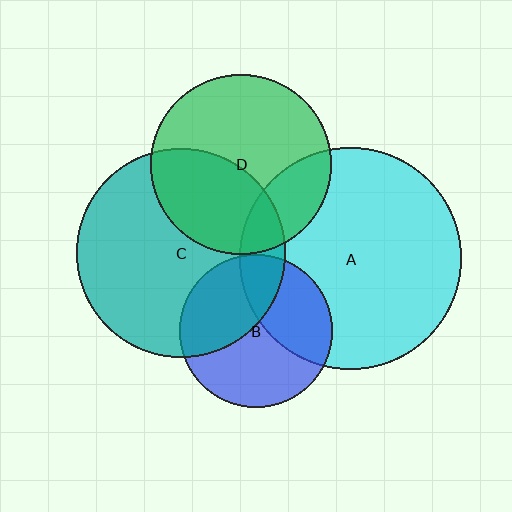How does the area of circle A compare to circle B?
Approximately 2.1 times.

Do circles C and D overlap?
Yes.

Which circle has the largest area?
Circle A (cyan).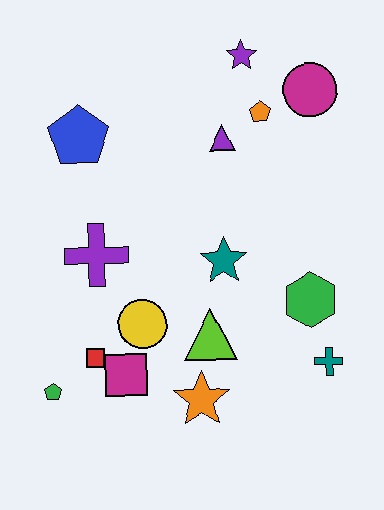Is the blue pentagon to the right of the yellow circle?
No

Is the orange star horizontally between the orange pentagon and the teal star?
No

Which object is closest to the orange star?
The lime triangle is closest to the orange star.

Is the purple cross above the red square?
Yes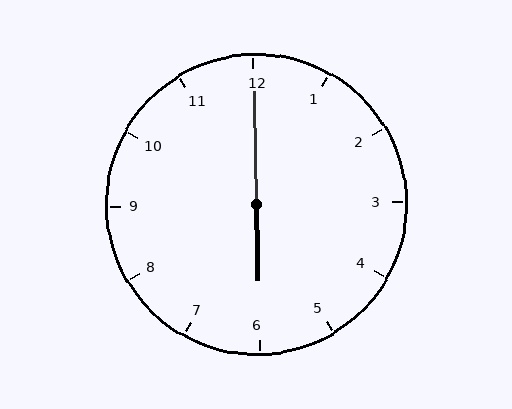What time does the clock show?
6:00.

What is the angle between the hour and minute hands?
Approximately 180 degrees.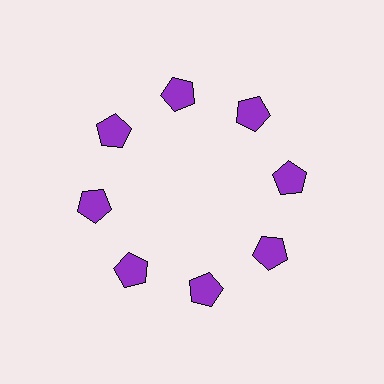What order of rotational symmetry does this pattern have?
This pattern has 8-fold rotational symmetry.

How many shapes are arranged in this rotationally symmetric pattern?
There are 8 shapes, arranged in 8 groups of 1.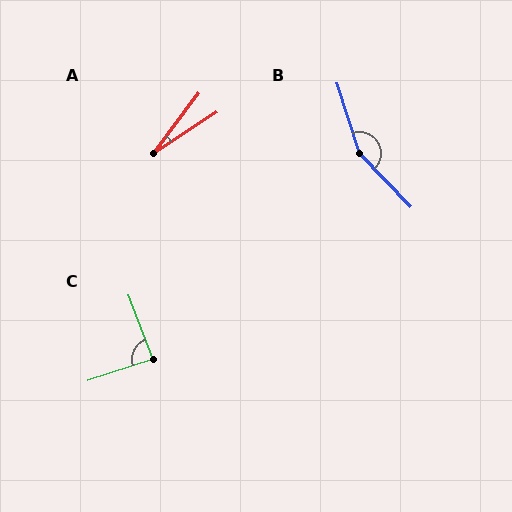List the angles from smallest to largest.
A (20°), C (87°), B (154°).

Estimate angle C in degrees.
Approximately 87 degrees.